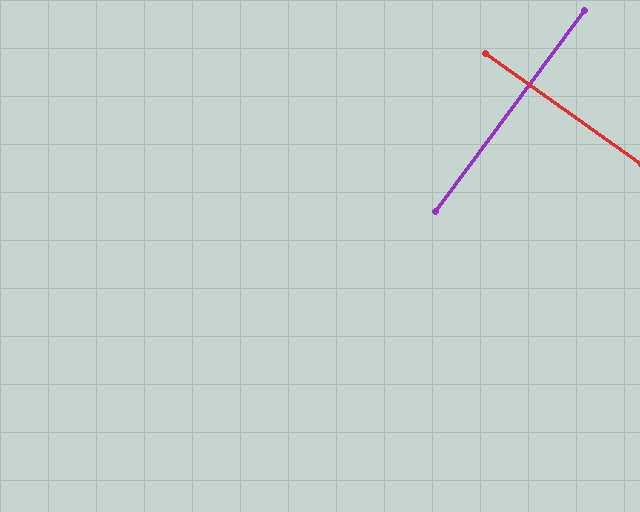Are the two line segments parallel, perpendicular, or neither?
Perpendicular — they meet at approximately 89°.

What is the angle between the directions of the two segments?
Approximately 89 degrees.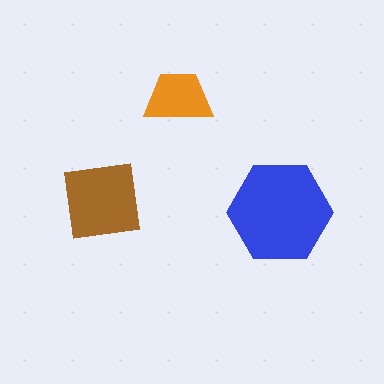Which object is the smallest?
The orange trapezoid.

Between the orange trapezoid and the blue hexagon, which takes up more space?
The blue hexagon.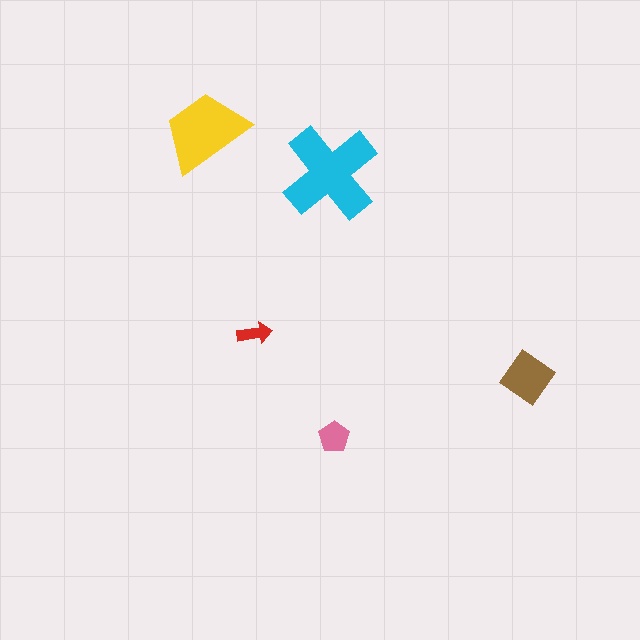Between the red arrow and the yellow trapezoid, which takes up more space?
The yellow trapezoid.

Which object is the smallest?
The red arrow.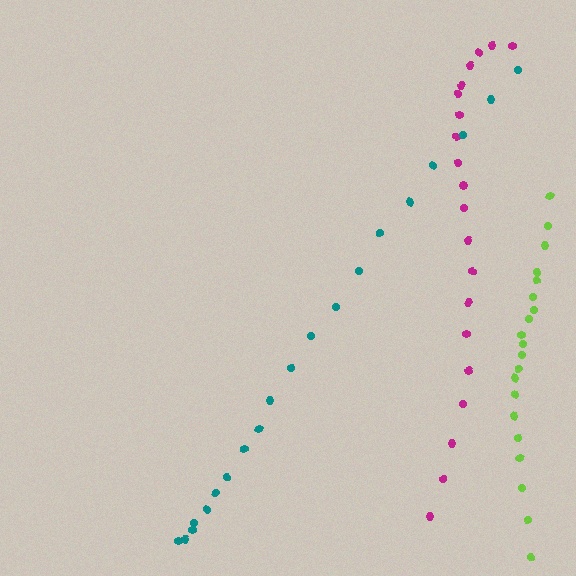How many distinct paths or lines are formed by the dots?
There are 3 distinct paths.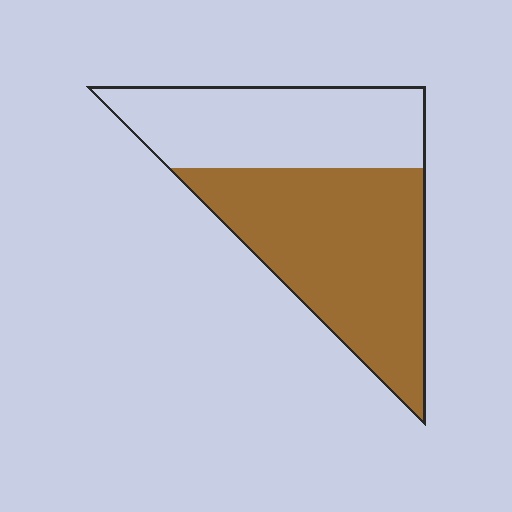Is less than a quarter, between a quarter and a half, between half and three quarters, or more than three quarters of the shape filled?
Between half and three quarters.